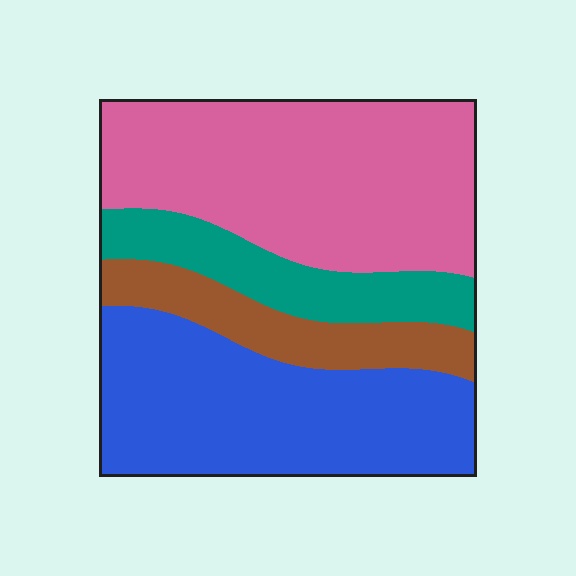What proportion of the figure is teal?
Teal takes up about one eighth (1/8) of the figure.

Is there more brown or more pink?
Pink.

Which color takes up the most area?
Pink, at roughly 40%.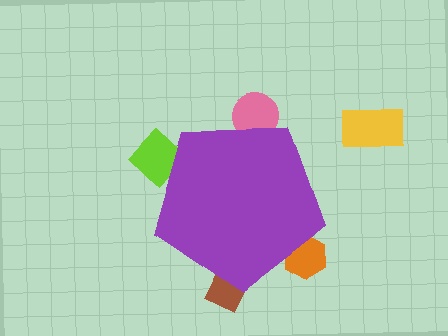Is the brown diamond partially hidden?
Yes, the brown diamond is partially hidden behind the purple pentagon.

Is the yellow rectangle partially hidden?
No, the yellow rectangle is fully visible.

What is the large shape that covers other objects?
A purple pentagon.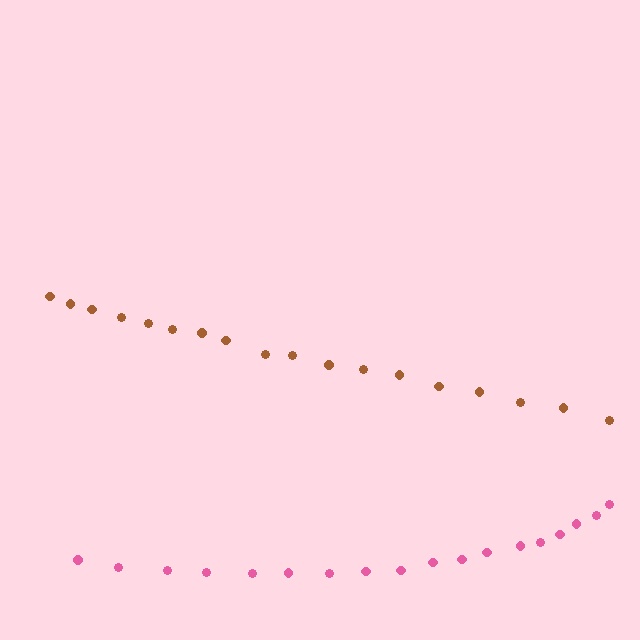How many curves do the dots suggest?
There are 2 distinct paths.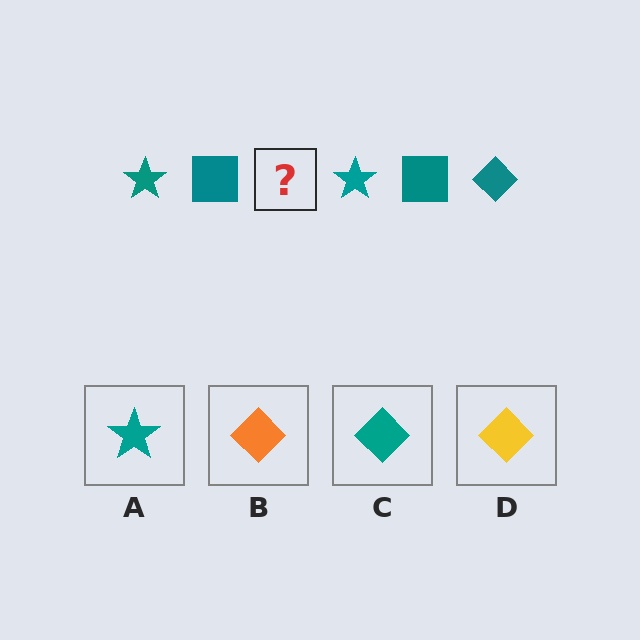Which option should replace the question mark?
Option C.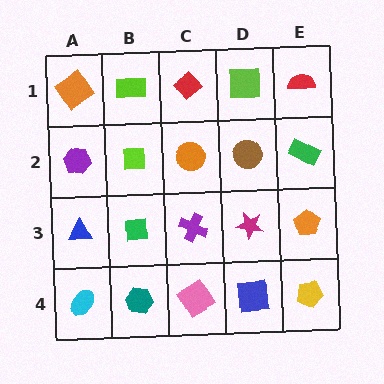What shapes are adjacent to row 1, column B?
A lime square (row 2, column B), an orange diamond (row 1, column A), a red diamond (row 1, column C).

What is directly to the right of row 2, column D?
A green rectangle.